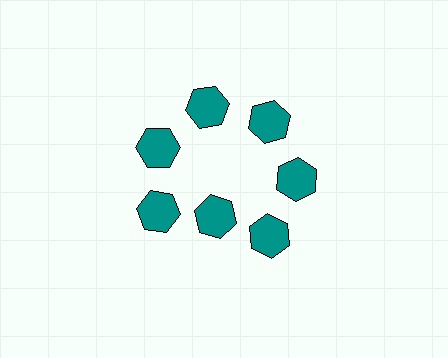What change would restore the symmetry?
The symmetry would be restored by moving it outward, back onto the ring so that all 7 hexagons sit at equal angles and equal distance from the center.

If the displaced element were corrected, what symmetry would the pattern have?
It would have 7-fold rotational symmetry — the pattern would map onto itself every 51 degrees.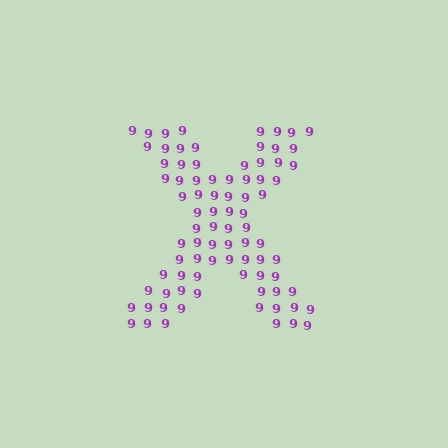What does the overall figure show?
The overall figure shows the letter X.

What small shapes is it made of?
It is made of small digit 9's.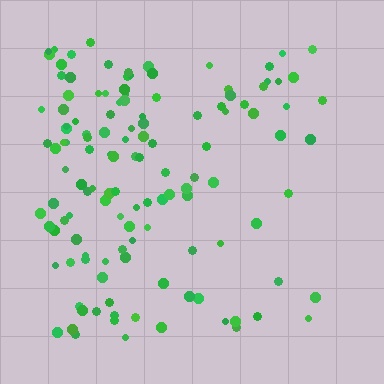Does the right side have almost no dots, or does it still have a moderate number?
Still a moderate number, just noticeably fewer than the left.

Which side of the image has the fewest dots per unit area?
The right.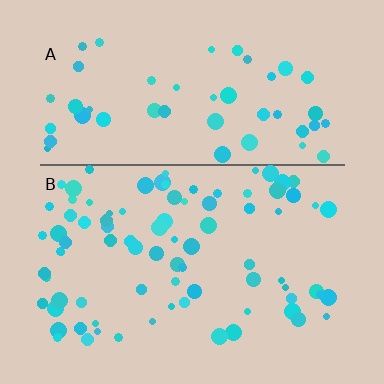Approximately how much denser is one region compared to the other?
Approximately 1.6× — region B over region A.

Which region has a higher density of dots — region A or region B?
B (the bottom).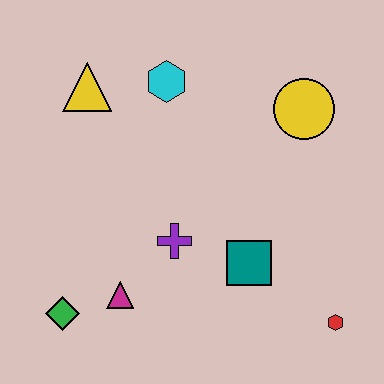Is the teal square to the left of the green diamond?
No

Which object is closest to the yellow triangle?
The cyan hexagon is closest to the yellow triangle.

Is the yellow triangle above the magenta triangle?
Yes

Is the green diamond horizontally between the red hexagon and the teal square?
No